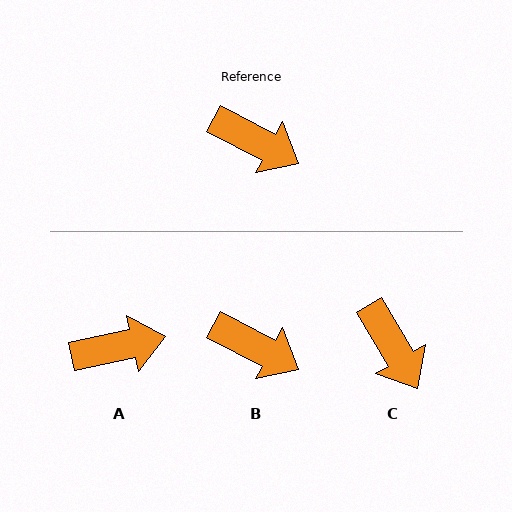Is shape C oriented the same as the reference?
No, it is off by about 32 degrees.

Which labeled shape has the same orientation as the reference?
B.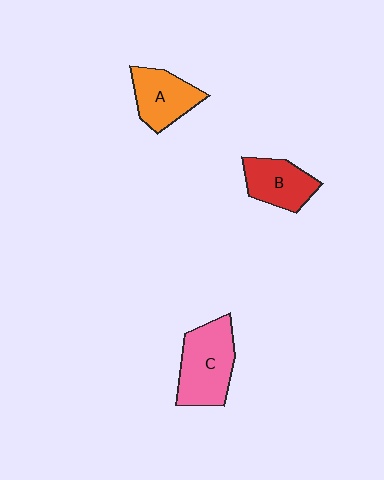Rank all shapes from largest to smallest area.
From largest to smallest: C (pink), A (orange), B (red).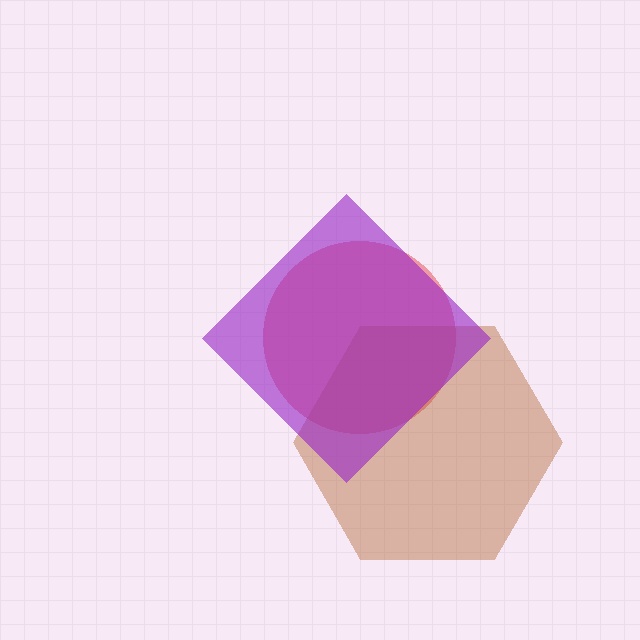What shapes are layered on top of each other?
The layered shapes are: a red circle, a brown hexagon, a purple diamond.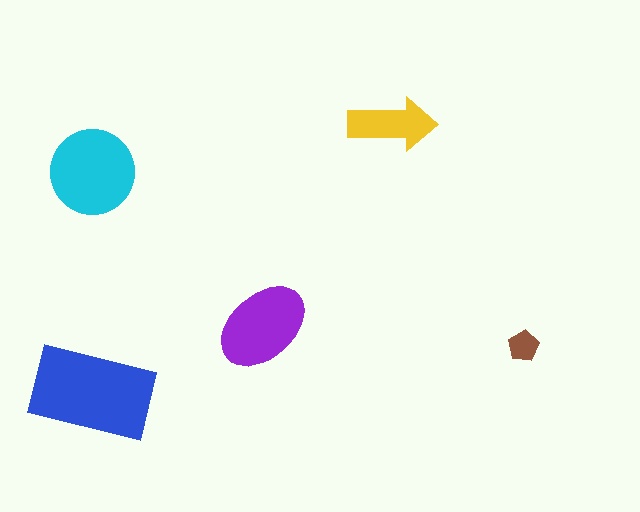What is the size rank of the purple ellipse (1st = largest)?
3rd.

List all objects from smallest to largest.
The brown pentagon, the yellow arrow, the purple ellipse, the cyan circle, the blue rectangle.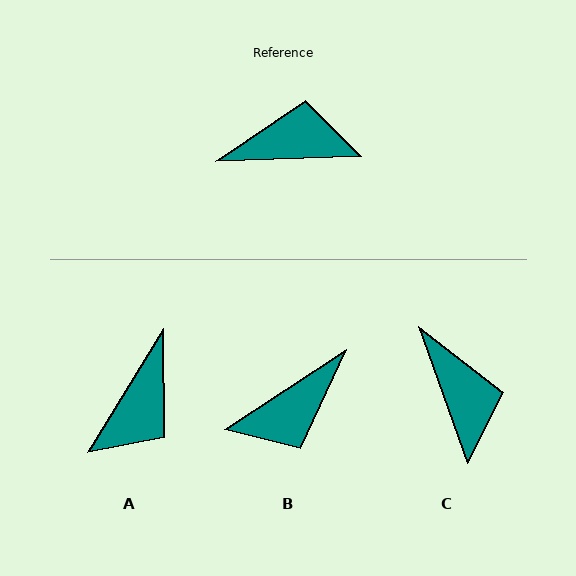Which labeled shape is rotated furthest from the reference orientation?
B, about 149 degrees away.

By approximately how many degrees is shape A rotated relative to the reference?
Approximately 124 degrees clockwise.